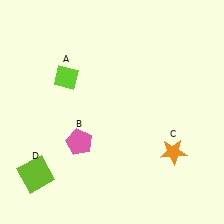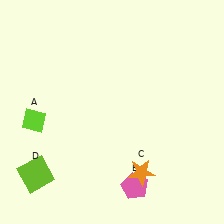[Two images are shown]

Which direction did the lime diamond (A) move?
The lime diamond (A) moved down.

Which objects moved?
The objects that moved are: the lime diamond (A), the pink pentagon (B), the orange star (C).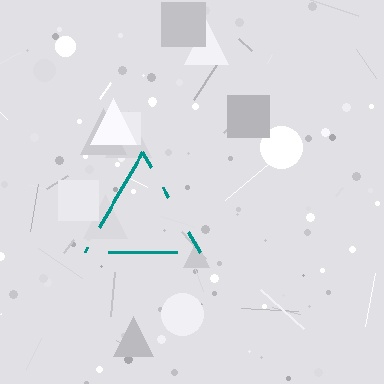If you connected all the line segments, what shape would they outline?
They would outline a triangle.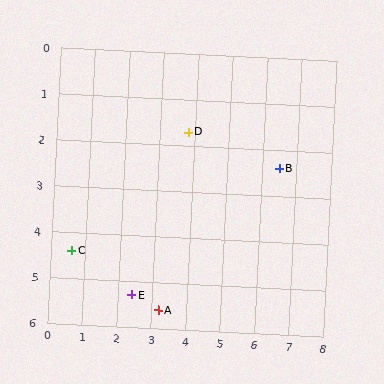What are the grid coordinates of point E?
Point E is at approximately (2.4, 5.3).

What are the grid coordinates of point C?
Point C is at approximately (0.6, 4.4).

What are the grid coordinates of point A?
Point A is at approximately (3.2, 5.6).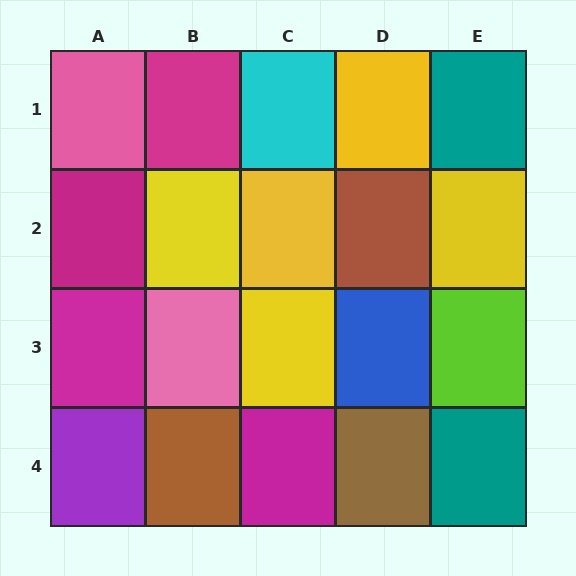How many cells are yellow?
5 cells are yellow.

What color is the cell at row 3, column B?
Pink.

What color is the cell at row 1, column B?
Magenta.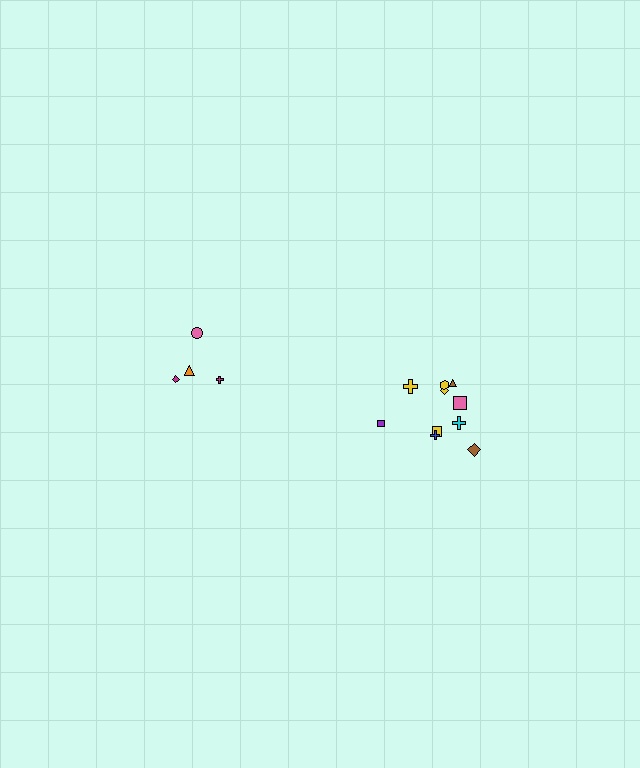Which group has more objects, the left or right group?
The right group.